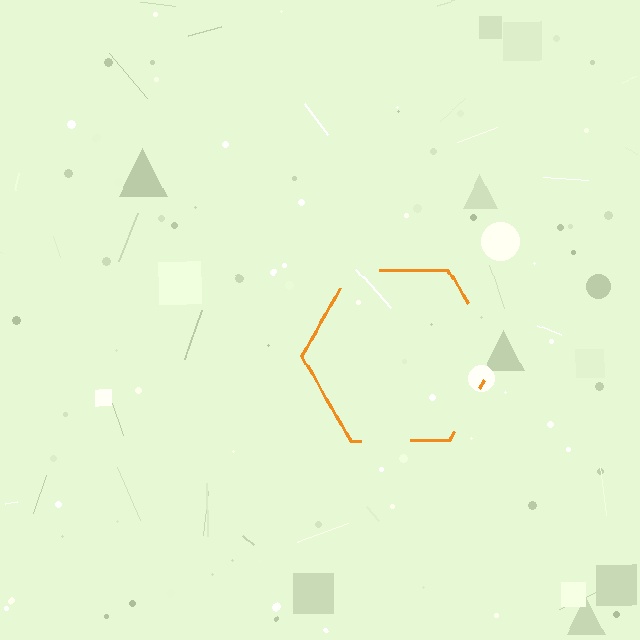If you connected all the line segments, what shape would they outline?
They would outline a hexagon.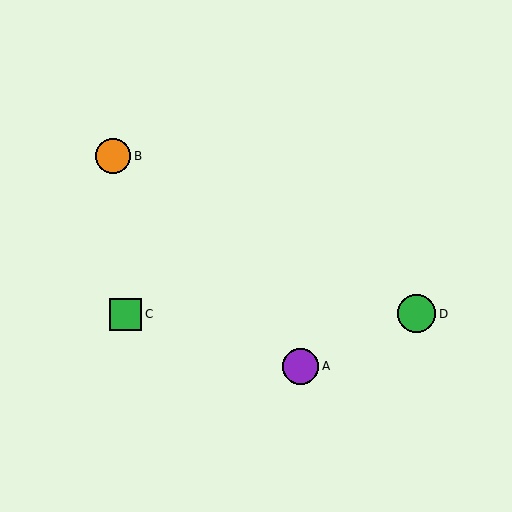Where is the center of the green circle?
The center of the green circle is at (416, 314).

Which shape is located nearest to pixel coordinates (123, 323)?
The green square (labeled C) at (126, 314) is nearest to that location.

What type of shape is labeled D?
Shape D is a green circle.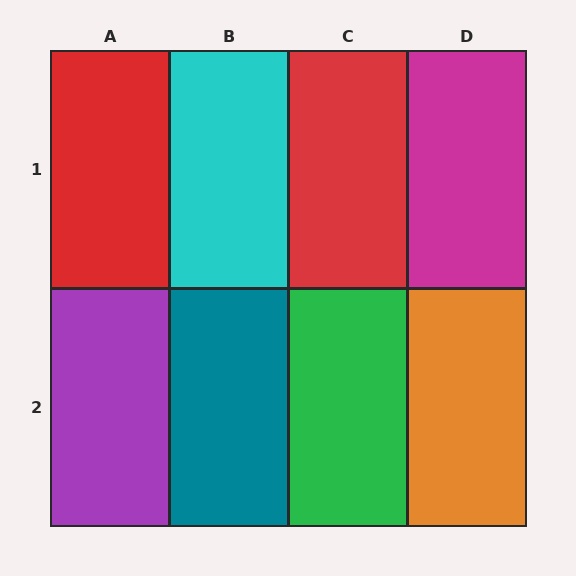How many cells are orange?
1 cell is orange.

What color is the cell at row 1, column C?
Red.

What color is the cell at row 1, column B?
Cyan.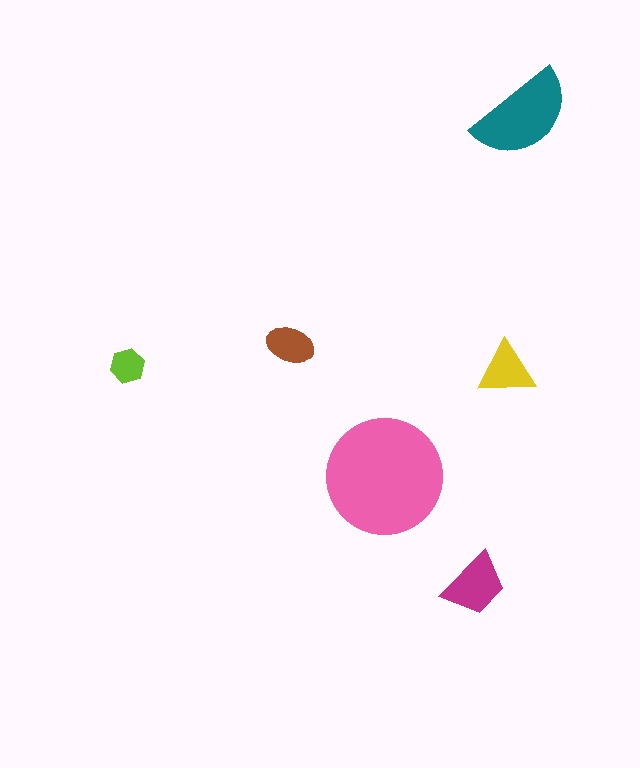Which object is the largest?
The pink circle.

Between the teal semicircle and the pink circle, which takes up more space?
The pink circle.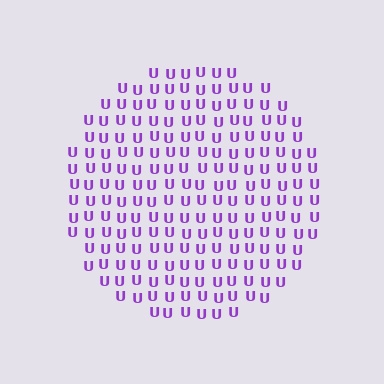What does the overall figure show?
The overall figure shows a circle.